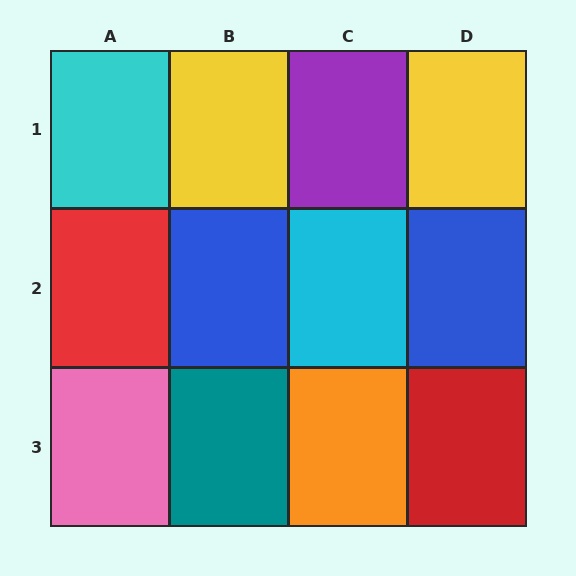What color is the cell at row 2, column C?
Cyan.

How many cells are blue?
2 cells are blue.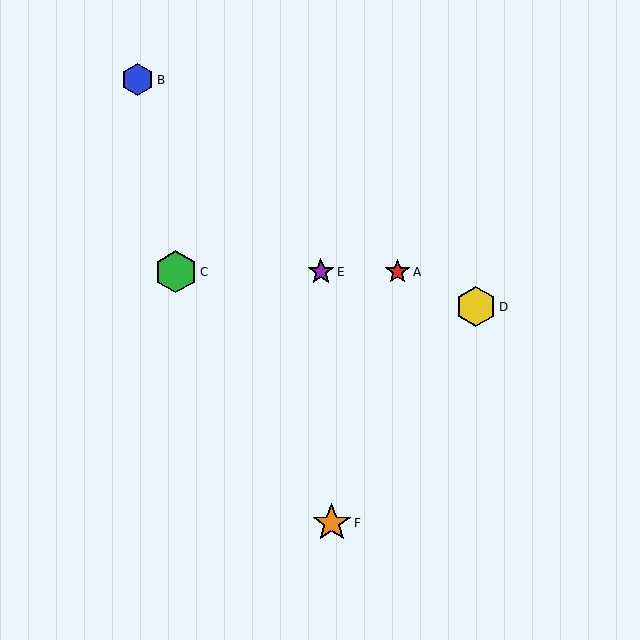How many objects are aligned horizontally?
3 objects (A, C, E) are aligned horizontally.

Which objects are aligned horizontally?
Objects A, C, E are aligned horizontally.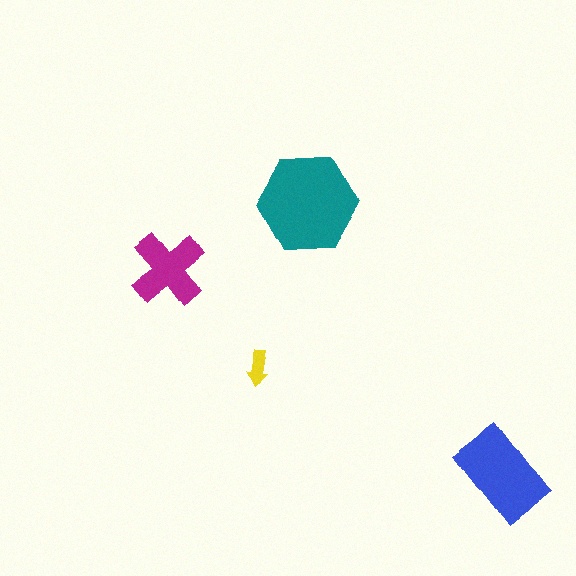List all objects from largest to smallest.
The teal hexagon, the blue rectangle, the magenta cross, the yellow arrow.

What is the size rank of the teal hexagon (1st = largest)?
1st.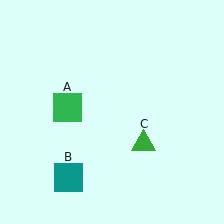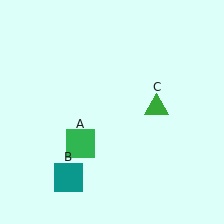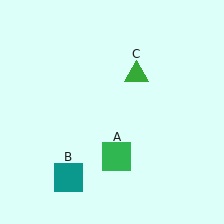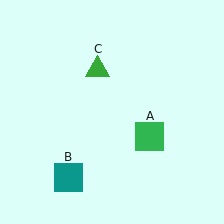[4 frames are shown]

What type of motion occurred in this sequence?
The green square (object A), green triangle (object C) rotated counterclockwise around the center of the scene.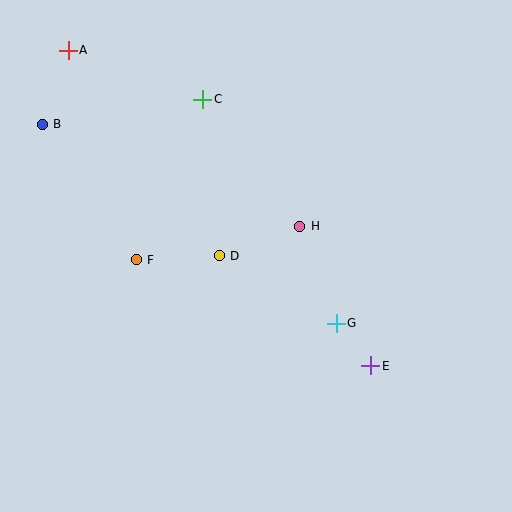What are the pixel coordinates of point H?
Point H is at (300, 226).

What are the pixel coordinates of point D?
Point D is at (219, 256).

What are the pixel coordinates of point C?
Point C is at (203, 99).